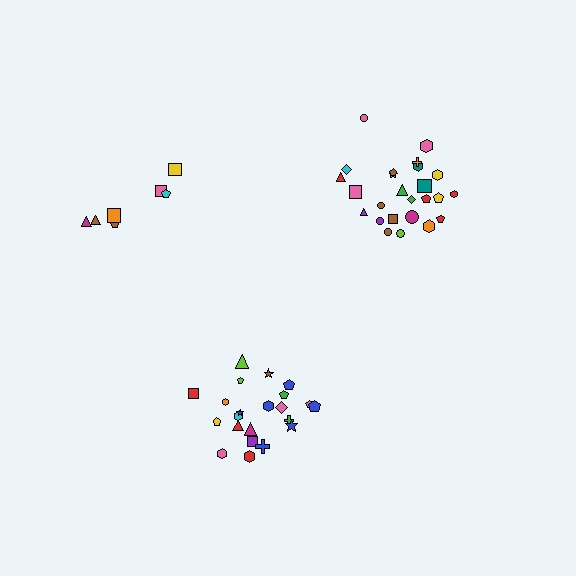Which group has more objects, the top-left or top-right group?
The top-right group.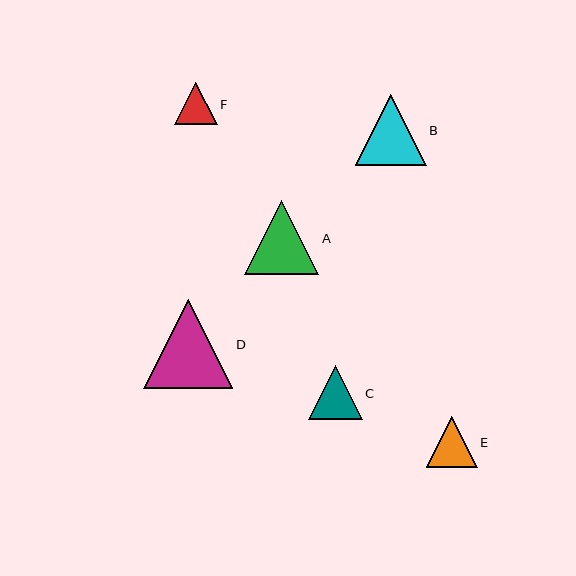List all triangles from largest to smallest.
From largest to smallest: D, A, B, C, E, F.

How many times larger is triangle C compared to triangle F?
Triangle C is approximately 1.3 times the size of triangle F.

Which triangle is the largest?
Triangle D is the largest with a size of approximately 89 pixels.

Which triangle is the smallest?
Triangle F is the smallest with a size of approximately 42 pixels.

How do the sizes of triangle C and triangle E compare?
Triangle C and triangle E are approximately the same size.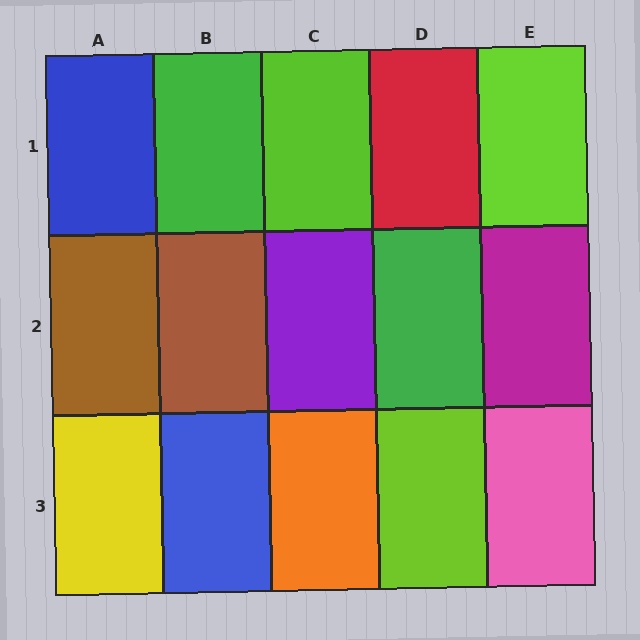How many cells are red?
1 cell is red.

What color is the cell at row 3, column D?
Lime.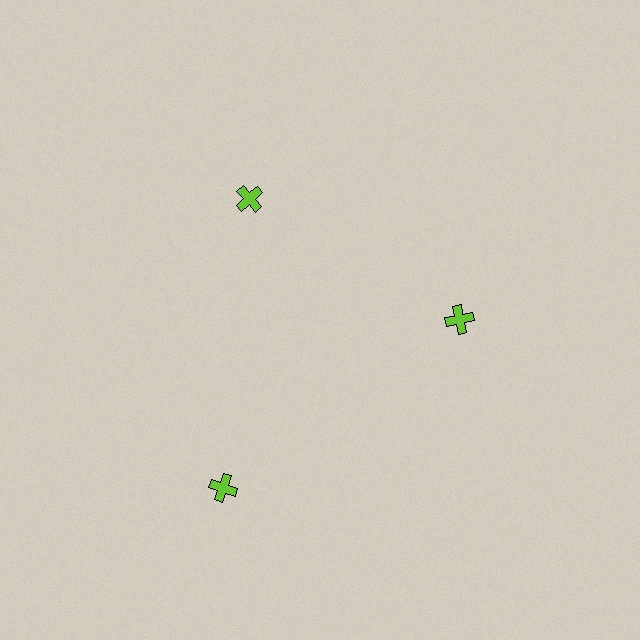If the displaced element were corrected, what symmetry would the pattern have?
It would have 3-fold rotational symmetry — the pattern would map onto itself every 120 degrees.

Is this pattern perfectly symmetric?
No. The 3 lime crosses are arranged in a ring, but one element near the 7 o'clock position is pushed outward from the center, breaking the 3-fold rotational symmetry.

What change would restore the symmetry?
The symmetry would be restored by moving it inward, back onto the ring so that all 3 crosses sit at equal angles and equal distance from the center.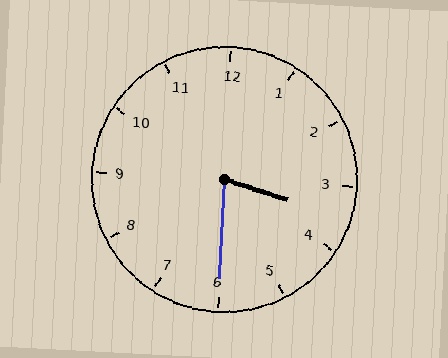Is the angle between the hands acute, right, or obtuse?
It is acute.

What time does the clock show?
3:30.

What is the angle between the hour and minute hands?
Approximately 75 degrees.